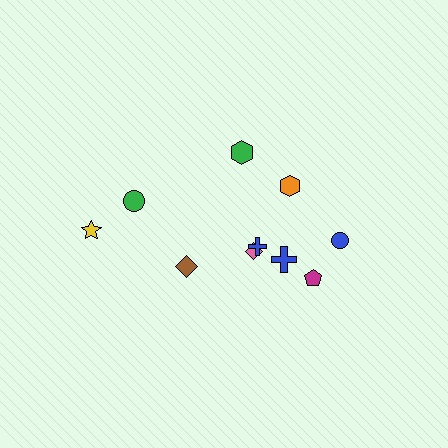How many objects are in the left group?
There are 3 objects.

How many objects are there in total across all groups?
There are 10 objects.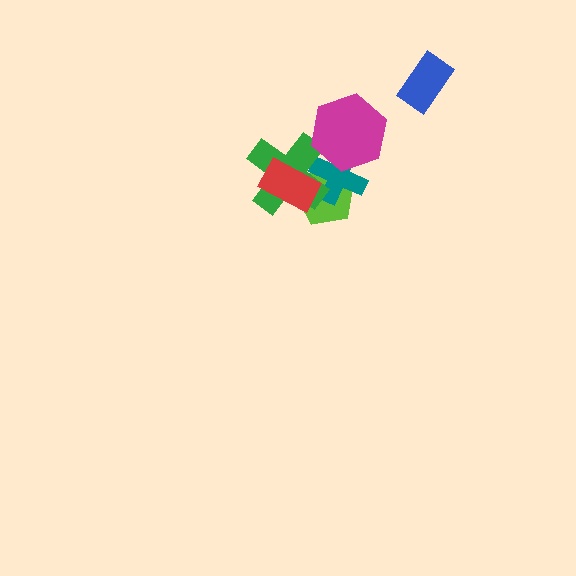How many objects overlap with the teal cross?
4 objects overlap with the teal cross.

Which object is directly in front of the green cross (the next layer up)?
The red rectangle is directly in front of the green cross.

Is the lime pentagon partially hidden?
Yes, it is partially covered by another shape.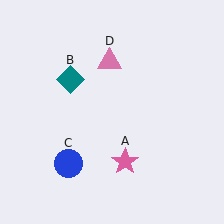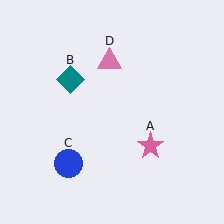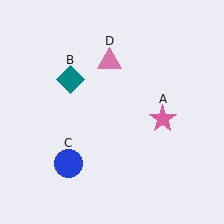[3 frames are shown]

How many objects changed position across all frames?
1 object changed position: pink star (object A).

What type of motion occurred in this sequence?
The pink star (object A) rotated counterclockwise around the center of the scene.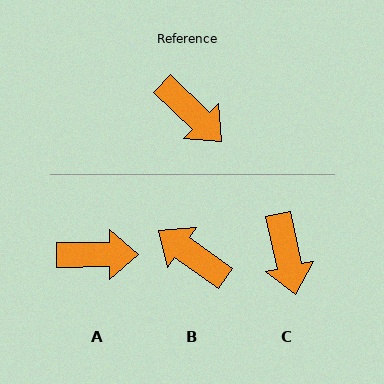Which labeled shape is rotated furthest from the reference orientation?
B, about 171 degrees away.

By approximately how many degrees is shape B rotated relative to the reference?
Approximately 171 degrees clockwise.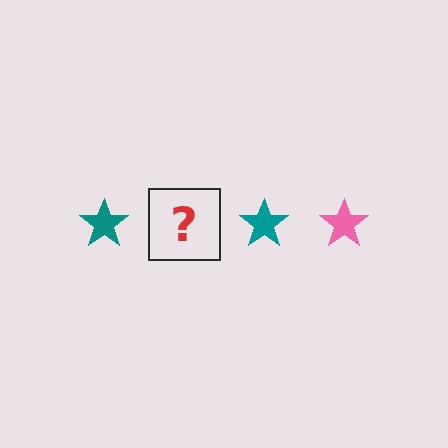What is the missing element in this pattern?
The missing element is a pink star.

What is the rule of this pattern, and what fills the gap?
The rule is that the pattern cycles through teal, pink stars. The gap should be filled with a pink star.